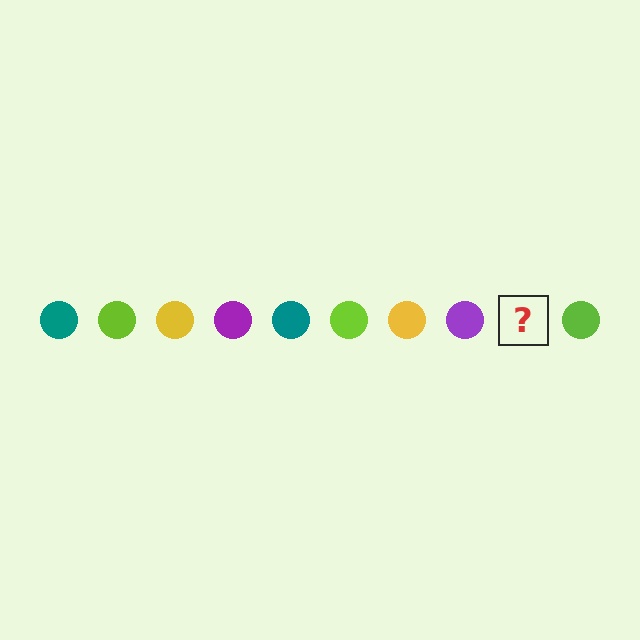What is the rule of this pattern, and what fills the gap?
The rule is that the pattern cycles through teal, lime, yellow, purple circles. The gap should be filled with a teal circle.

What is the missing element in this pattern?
The missing element is a teal circle.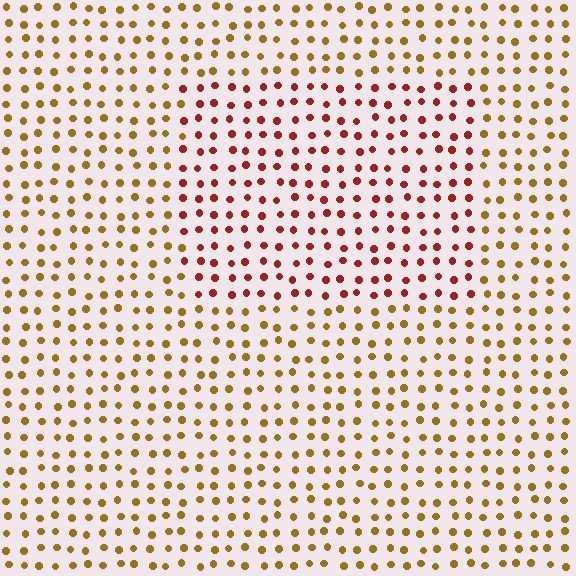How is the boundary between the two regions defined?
The boundary is defined purely by a slight shift in hue (about 41 degrees). Spacing, size, and orientation are identical on both sides.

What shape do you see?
I see a rectangle.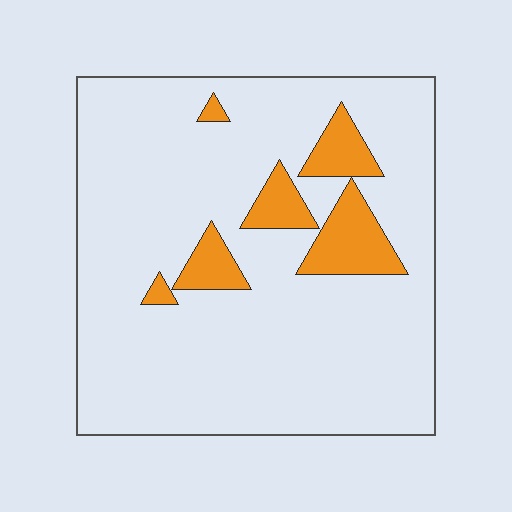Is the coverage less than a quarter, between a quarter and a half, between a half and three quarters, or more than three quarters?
Less than a quarter.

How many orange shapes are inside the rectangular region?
6.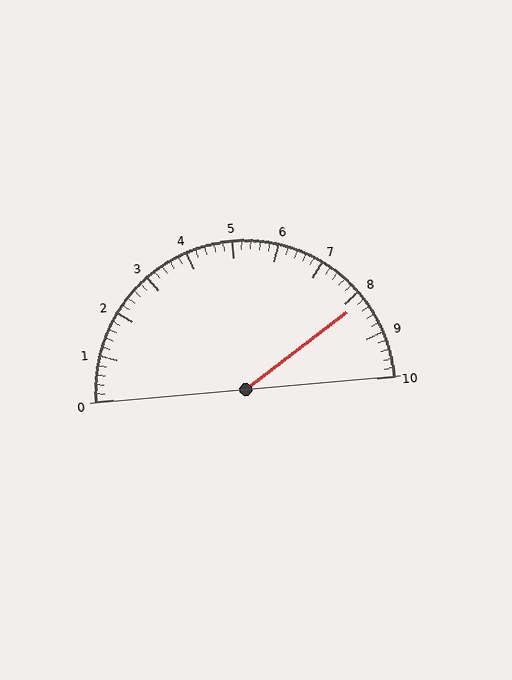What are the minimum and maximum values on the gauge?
The gauge ranges from 0 to 10.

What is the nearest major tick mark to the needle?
The nearest major tick mark is 8.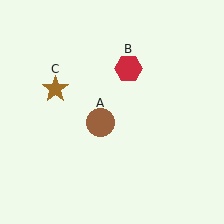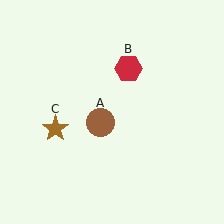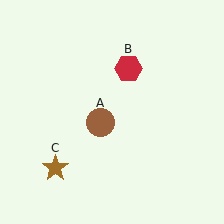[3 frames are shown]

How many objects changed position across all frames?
1 object changed position: brown star (object C).